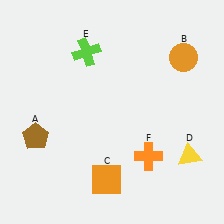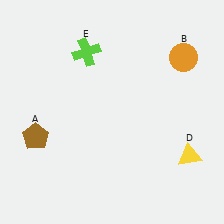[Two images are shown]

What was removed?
The orange cross (F), the orange square (C) were removed in Image 2.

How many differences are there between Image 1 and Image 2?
There are 2 differences between the two images.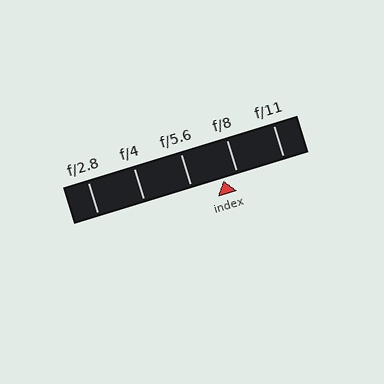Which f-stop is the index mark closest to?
The index mark is closest to f/8.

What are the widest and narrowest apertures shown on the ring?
The widest aperture shown is f/2.8 and the narrowest is f/11.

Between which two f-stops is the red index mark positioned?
The index mark is between f/5.6 and f/8.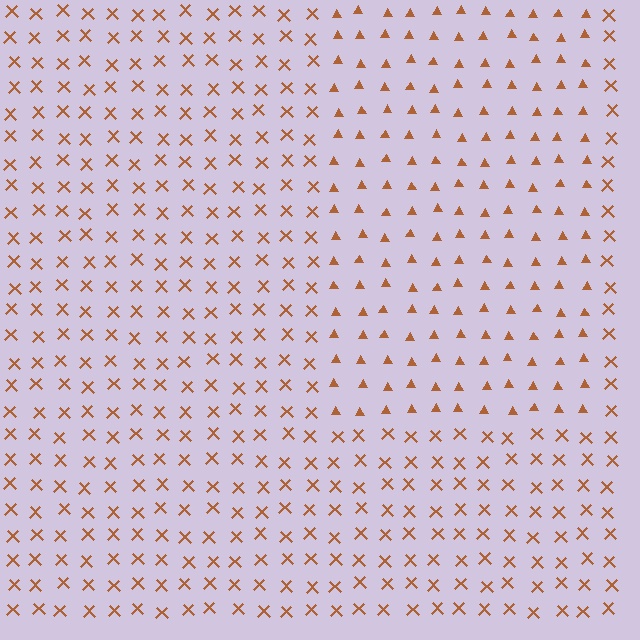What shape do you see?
I see a rectangle.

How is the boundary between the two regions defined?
The boundary is defined by a change in element shape: triangles inside vs. X marks outside. All elements share the same color and spacing.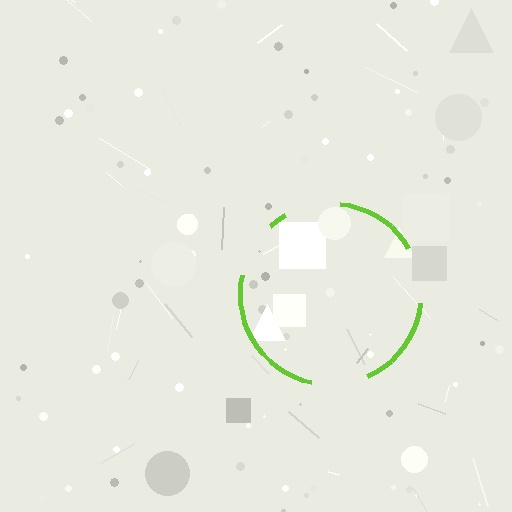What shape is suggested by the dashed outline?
The dashed outline suggests a circle.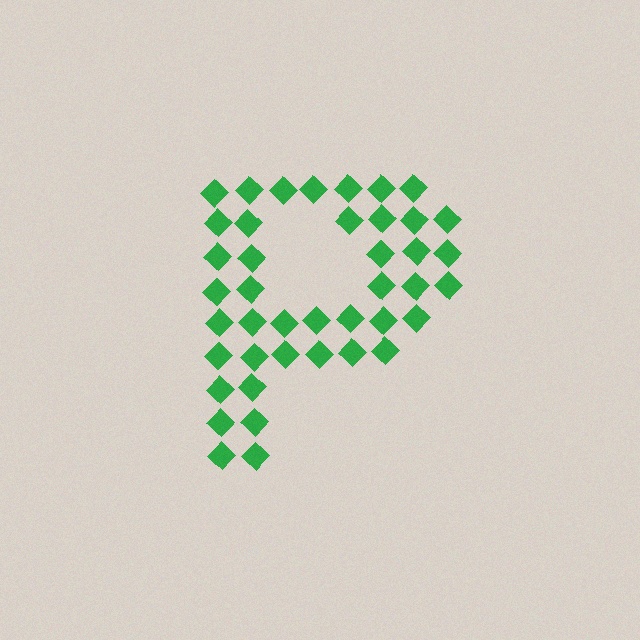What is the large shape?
The large shape is the letter P.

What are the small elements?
The small elements are diamonds.